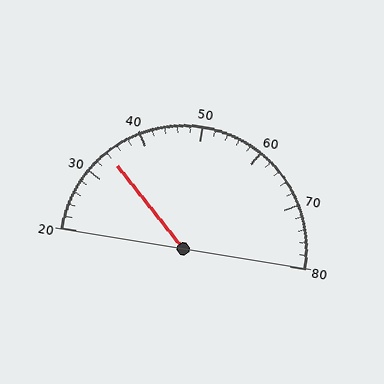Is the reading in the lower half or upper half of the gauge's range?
The reading is in the lower half of the range (20 to 80).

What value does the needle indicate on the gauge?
The needle indicates approximately 34.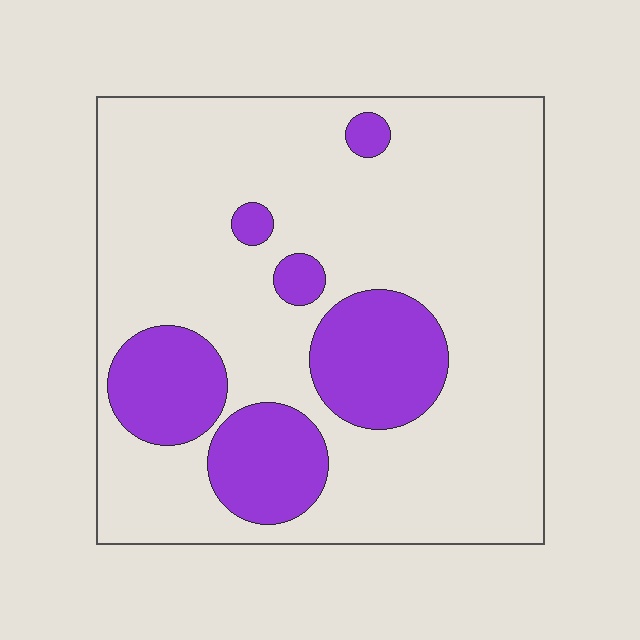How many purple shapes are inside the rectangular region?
6.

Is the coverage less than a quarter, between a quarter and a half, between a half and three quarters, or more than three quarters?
Less than a quarter.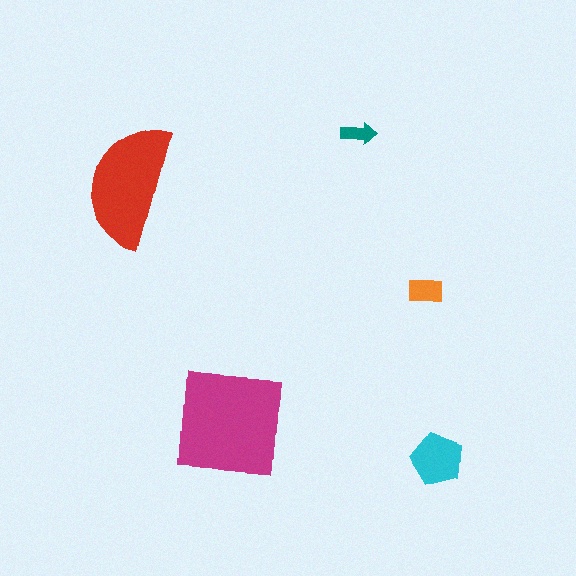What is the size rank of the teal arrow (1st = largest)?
5th.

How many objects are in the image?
There are 5 objects in the image.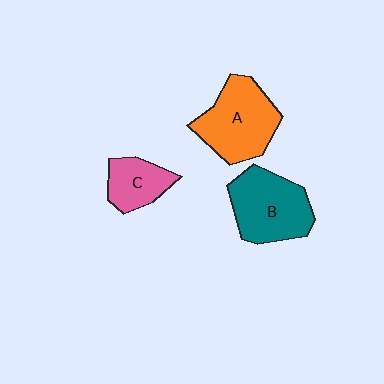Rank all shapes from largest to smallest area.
From largest to smallest: A (orange), B (teal), C (pink).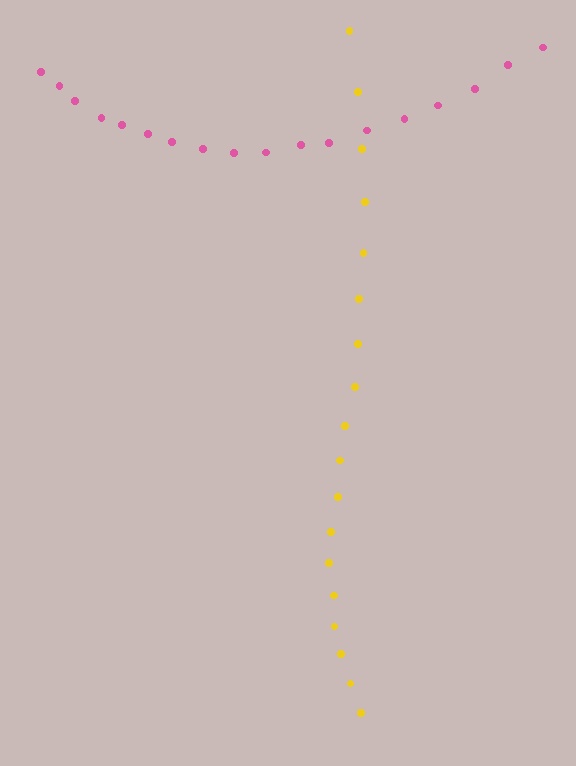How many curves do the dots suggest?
There are 2 distinct paths.